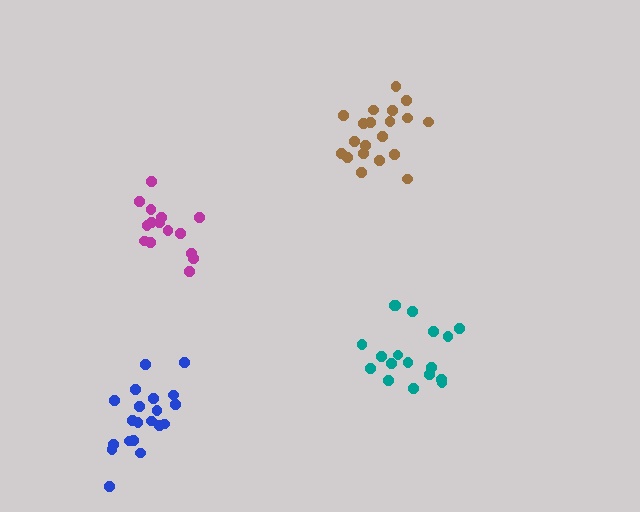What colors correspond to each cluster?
The clusters are colored: magenta, brown, teal, blue.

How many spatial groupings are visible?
There are 4 spatial groupings.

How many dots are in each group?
Group 1: 15 dots, Group 2: 20 dots, Group 3: 18 dots, Group 4: 20 dots (73 total).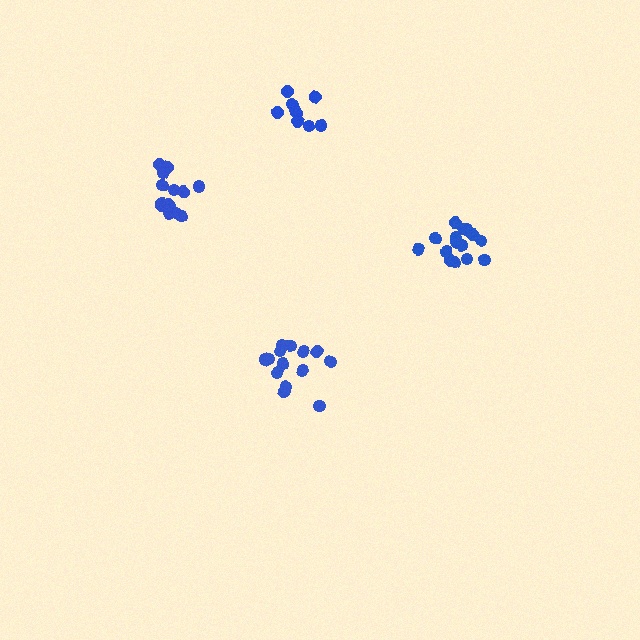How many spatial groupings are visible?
There are 4 spatial groupings.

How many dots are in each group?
Group 1: 15 dots, Group 2: 16 dots, Group 3: 14 dots, Group 4: 10 dots (55 total).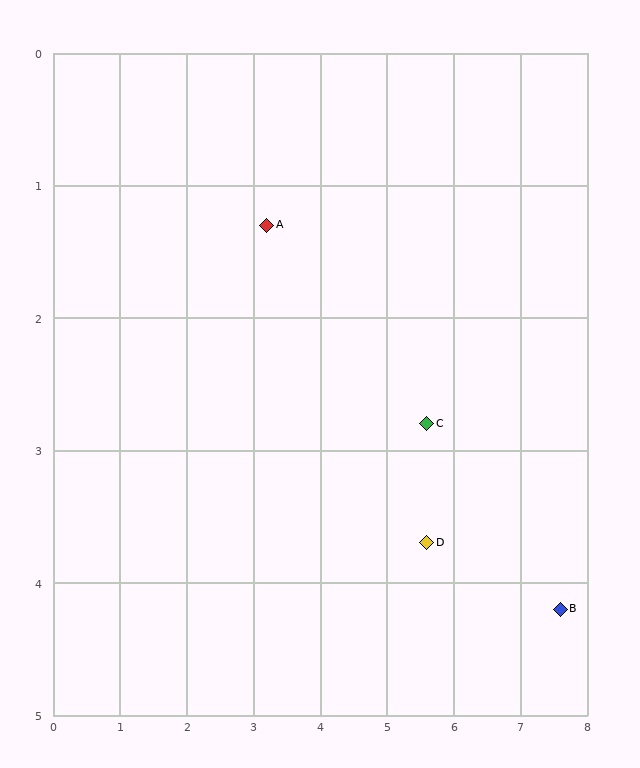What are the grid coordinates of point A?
Point A is at approximately (3.2, 1.3).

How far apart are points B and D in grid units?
Points B and D are about 2.1 grid units apart.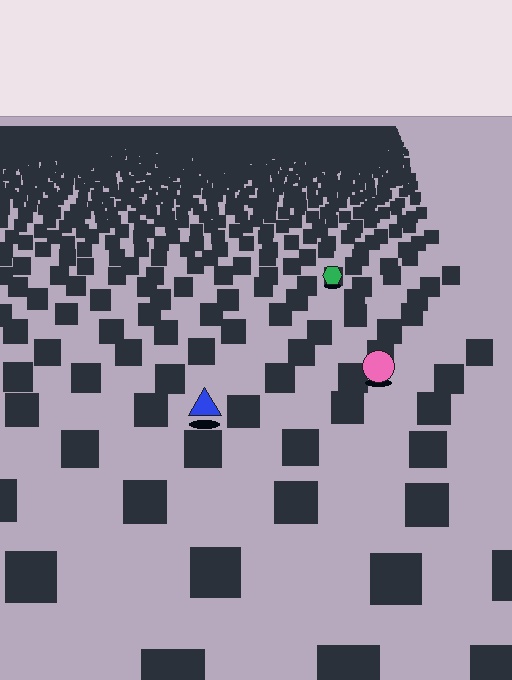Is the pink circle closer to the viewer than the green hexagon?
Yes. The pink circle is closer — you can tell from the texture gradient: the ground texture is coarser near it.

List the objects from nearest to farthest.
From nearest to farthest: the blue triangle, the pink circle, the green hexagon.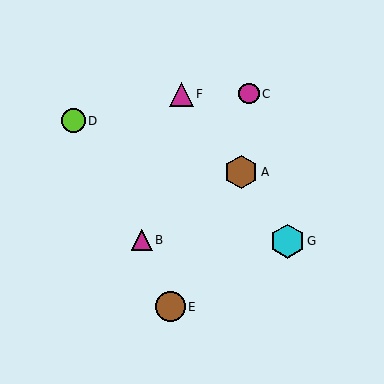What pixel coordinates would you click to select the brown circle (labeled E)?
Click at (170, 307) to select the brown circle E.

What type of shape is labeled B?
Shape B is a magenta triangle.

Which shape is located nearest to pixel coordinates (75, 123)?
The lime circle (labeled D) at (74, 120) is nearest to that location.